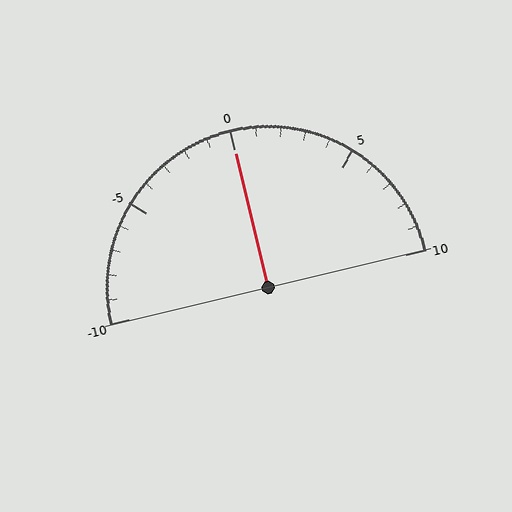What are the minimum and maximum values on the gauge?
The gauge ranges from -10 to 10.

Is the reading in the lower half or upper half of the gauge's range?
The reading is in the upper half of the range (-10 to 10).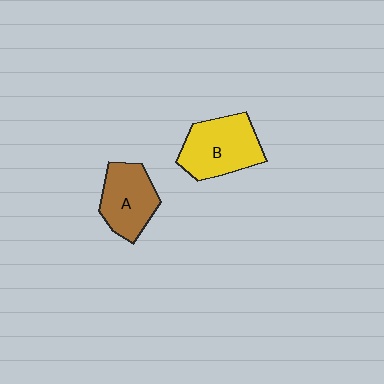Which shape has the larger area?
Shape B (yellow).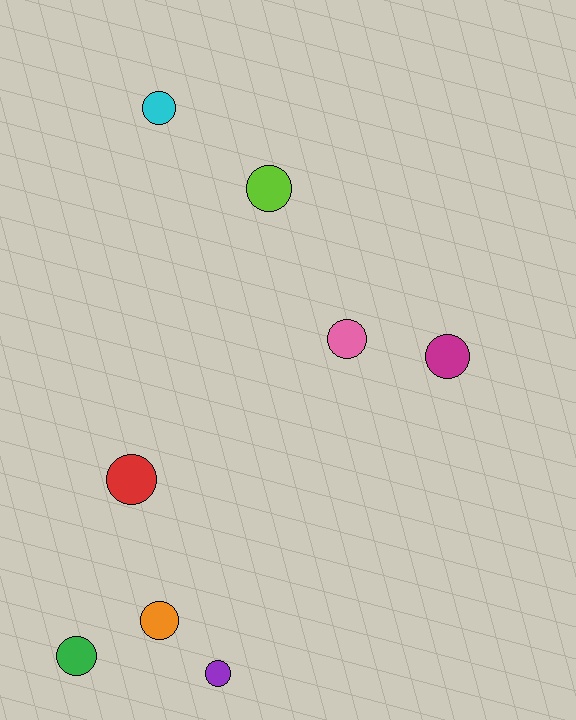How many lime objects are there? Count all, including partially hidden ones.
There is 1 lime object.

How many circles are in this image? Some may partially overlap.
There are 8 circles.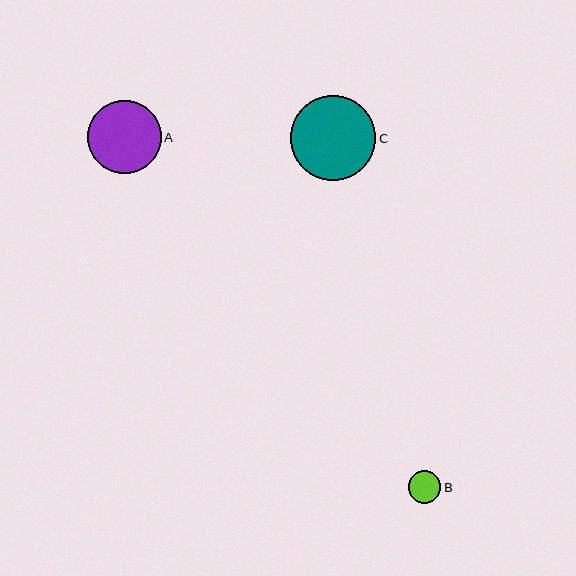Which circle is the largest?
Circle C is the largest with a size of approximately 85 pixels.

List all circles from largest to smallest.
From largest to smallest: C, A, B.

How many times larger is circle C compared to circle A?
Circle C is approximately 1.2 times the size of circle A.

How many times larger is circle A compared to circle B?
Circle A is approximately 2.2 times the size of circle B.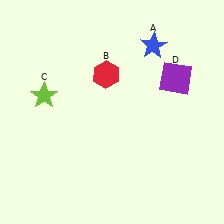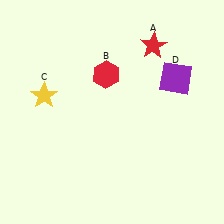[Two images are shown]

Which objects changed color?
A changed from blue to red. C changed from lime to yellow.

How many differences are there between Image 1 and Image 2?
There are 2 differences between the two images.